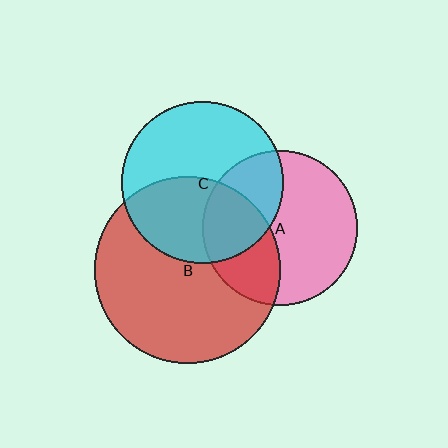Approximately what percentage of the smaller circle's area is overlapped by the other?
Approximately 35%.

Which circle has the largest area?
Circle B (red).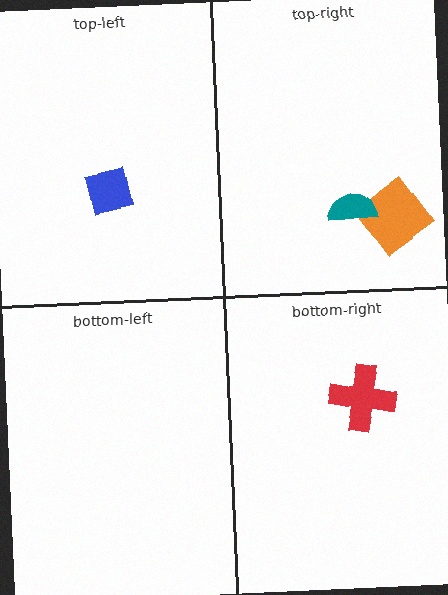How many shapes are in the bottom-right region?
1.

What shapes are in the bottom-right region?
The red cross.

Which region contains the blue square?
The top-left region.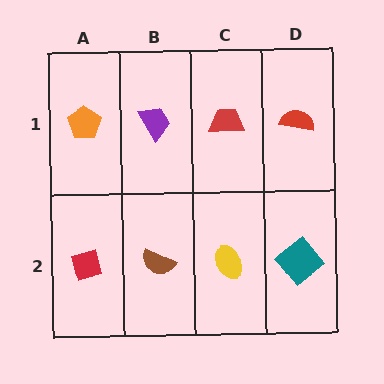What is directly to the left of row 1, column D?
A red trapezoid.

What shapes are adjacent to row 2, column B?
A purple trapezoid (row 1, column B), a red diamond (row 2, column A), a yellow ellipse (row 2, column C).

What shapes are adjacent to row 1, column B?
A brown semicircle (row 2, column B), an orange pentagon (row 1, column A), a red trapezoid (row 1, column C).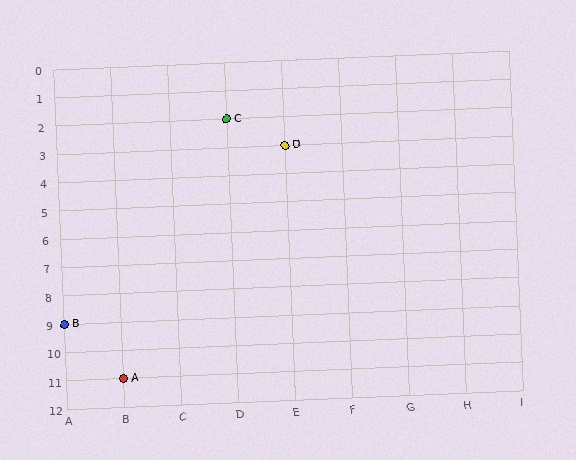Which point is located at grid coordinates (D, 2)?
Point C is at (D, 2).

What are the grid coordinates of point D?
Point D is at grid coordinates (E, 3).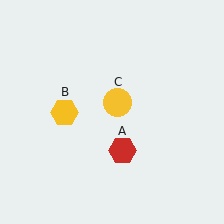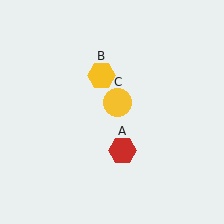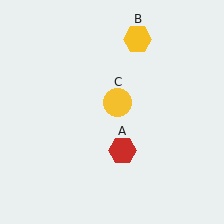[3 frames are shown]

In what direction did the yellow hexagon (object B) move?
The yellow hexagon (object B) moved up and to the right.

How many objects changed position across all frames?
1 object changed position: yellow hexagon (object B).